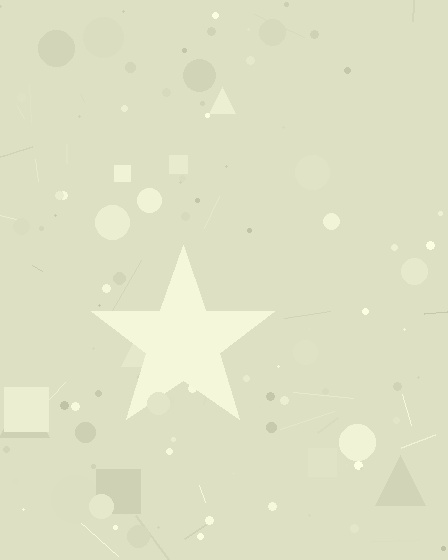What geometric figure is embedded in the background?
A star is embedded in the background.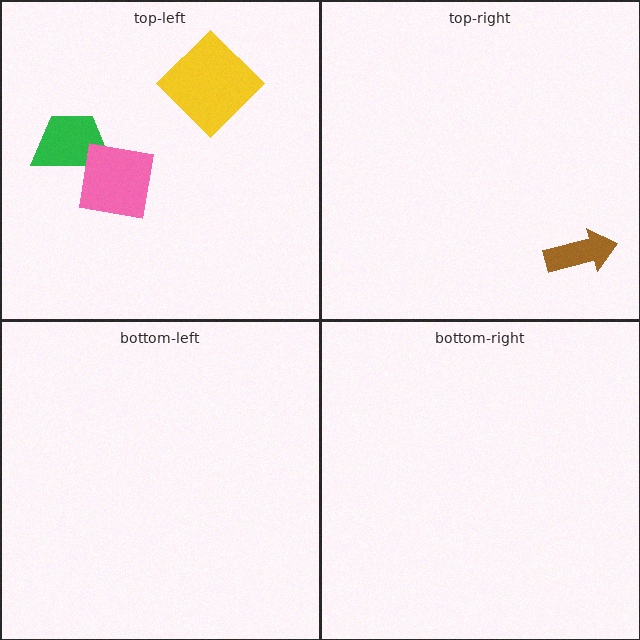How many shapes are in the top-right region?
1.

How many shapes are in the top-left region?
3.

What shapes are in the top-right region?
The brown arrow.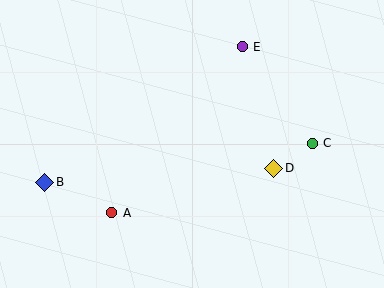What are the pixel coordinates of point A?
Point A is at (112, 213).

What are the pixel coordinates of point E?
Point E is at (242, 47).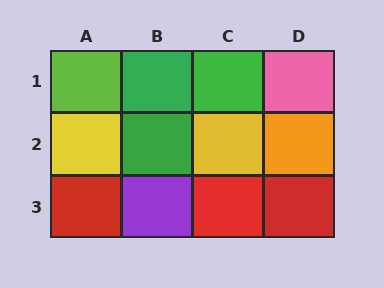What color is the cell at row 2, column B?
Green.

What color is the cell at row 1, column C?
Green.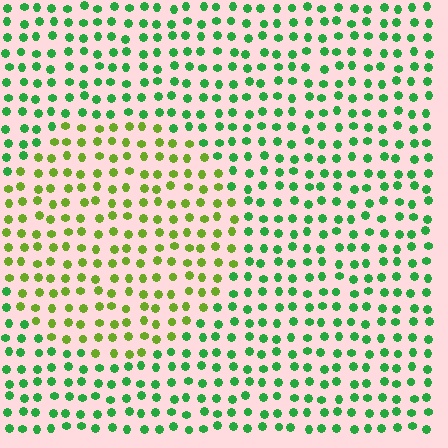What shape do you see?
I see a circle.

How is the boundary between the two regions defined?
The boundary is defined purely by a slight shift in hue (about 43 degrees). Spacing, size, and orientation are identical on both sides.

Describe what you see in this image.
The image is filled with small green elements in a uniform arrangement. A circle-shaped region is visible where the elements are tinted to a slightly different hue, forming a subtle color boundary.